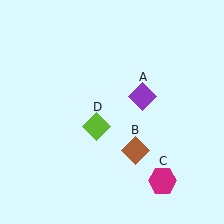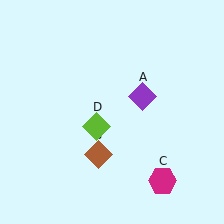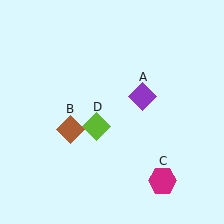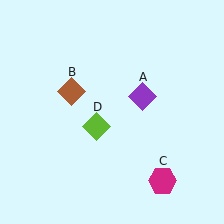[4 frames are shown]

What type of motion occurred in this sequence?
The brown diamond (object B) rotated clockwise around the center of the scene.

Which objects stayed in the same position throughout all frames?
Purple diamond (object A) and magenta hexagon (object C) and lime diamond (object D) remained stationary.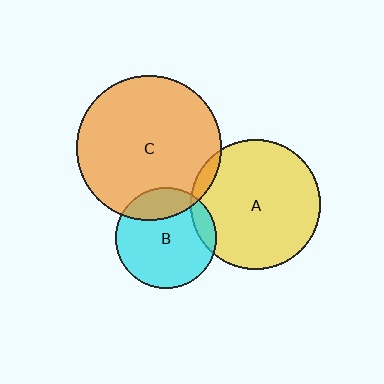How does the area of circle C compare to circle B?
Approximately 2.1 times.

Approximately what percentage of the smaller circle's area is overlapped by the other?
Approximately 10%.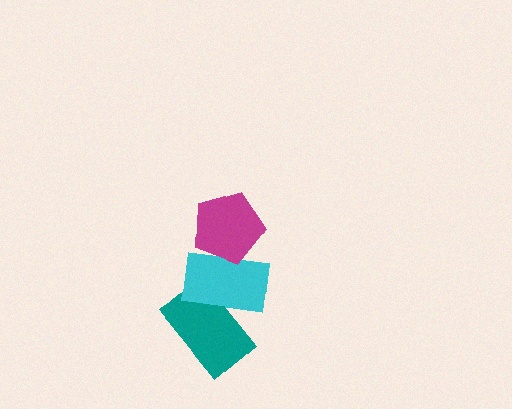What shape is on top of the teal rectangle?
The cyan rectangle is on top of the teal rectangle.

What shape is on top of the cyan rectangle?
The magenta pentagon is on top of the cyan rectangle.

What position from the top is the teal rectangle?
The teal rectangle is 3rd from the top.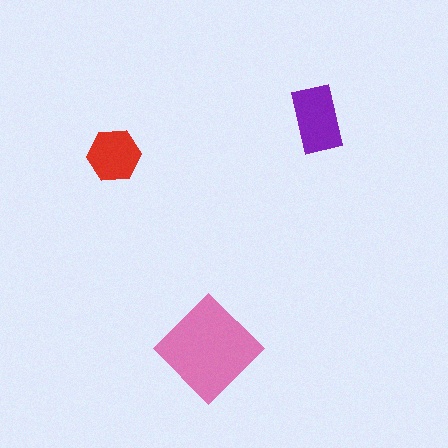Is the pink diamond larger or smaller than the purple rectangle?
Larger.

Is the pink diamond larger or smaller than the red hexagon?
Larger.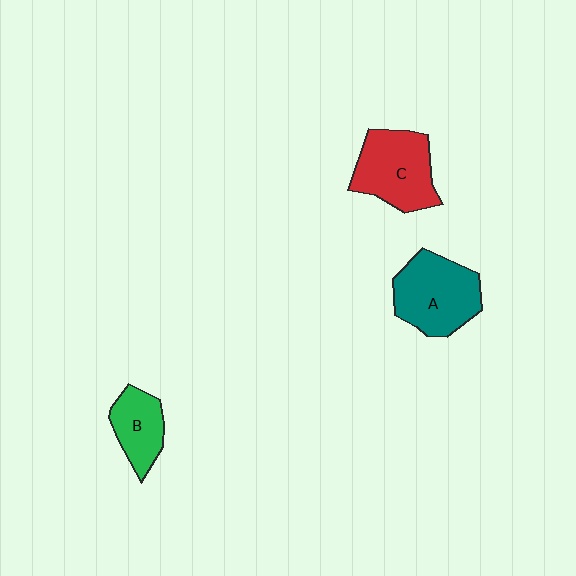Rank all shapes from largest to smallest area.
From largest to smallest: A (teal), C (red), B (green).